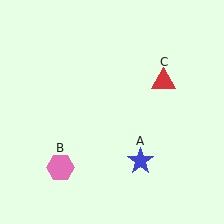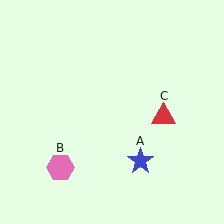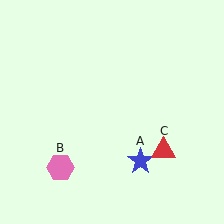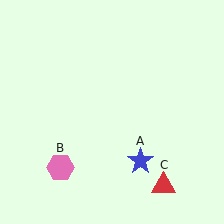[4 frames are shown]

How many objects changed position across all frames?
1 object changed position: red triangle (object C).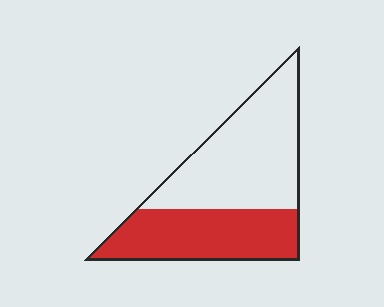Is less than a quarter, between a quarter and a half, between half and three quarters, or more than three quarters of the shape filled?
Between a quarter and a half.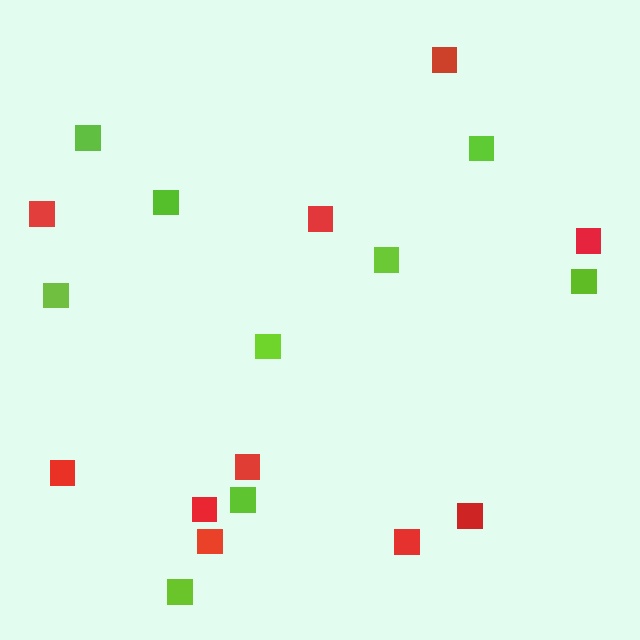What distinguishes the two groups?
There are 2 groups: one group of lime squares (9) and one group of red squares (10).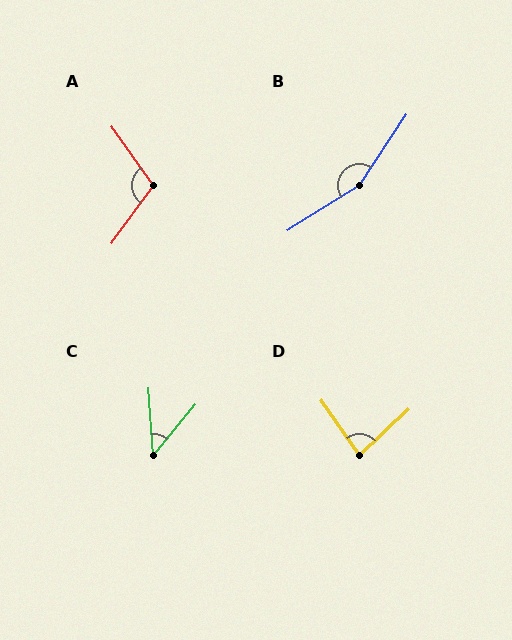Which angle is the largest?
B, at approximately 156 degrees.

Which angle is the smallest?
C, at approximately 44 degrees.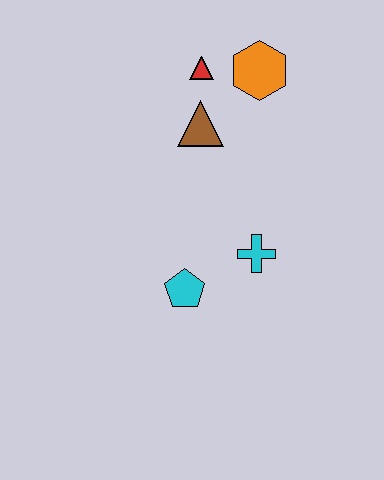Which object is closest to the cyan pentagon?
The cyan cross is closest to the cyan pentagon.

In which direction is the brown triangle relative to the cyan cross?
The brown triangle is above the cyan cross.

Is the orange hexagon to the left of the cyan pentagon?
No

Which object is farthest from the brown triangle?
The cyan pentagon is farthest from the brown triangle.